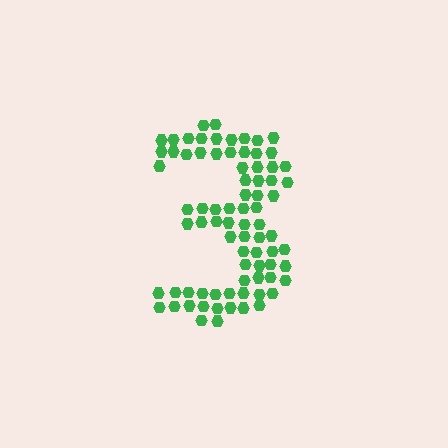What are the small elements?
The small elements are hexagons.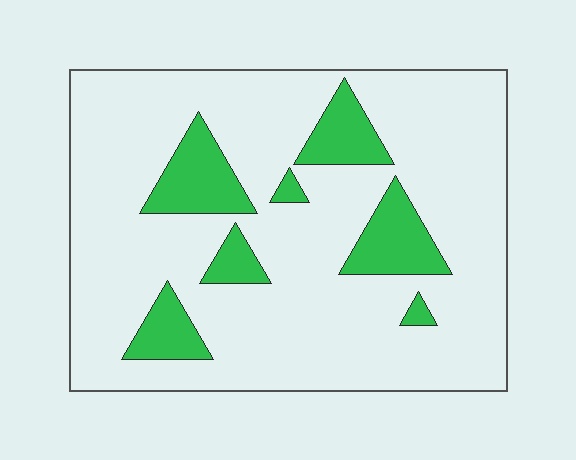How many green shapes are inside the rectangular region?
7.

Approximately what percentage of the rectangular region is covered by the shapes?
Approximately 15%.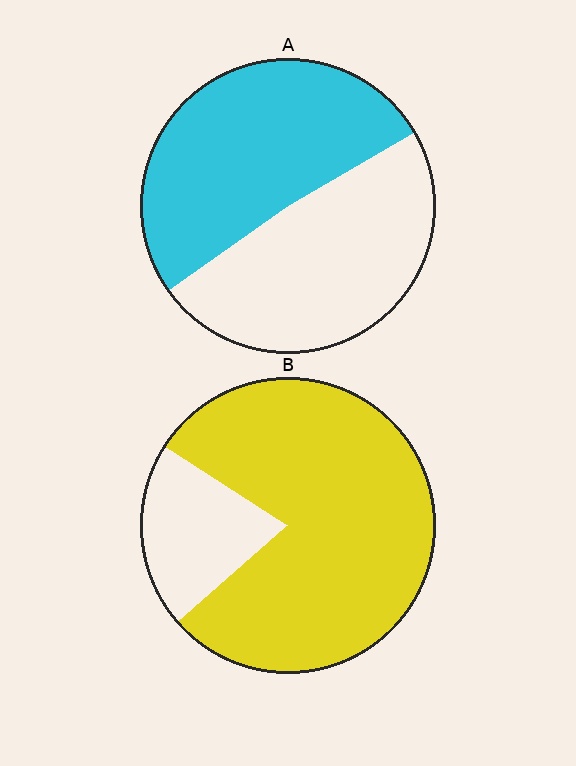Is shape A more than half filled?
Roughly half.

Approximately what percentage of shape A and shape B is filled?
A is approximately 50% and B is approximately 80%.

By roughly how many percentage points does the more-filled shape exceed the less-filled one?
By roughly 30 percentage points (B over A).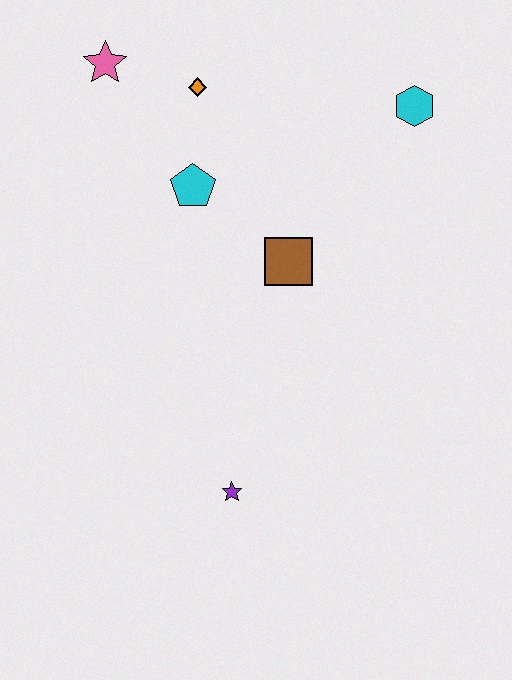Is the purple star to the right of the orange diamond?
Yes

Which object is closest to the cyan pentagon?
The orange diamond is closest to the cyan pentagon.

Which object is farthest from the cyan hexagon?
The purple star is farthest from the cyan hexagon.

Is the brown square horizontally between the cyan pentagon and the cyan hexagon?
Yes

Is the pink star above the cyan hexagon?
Yes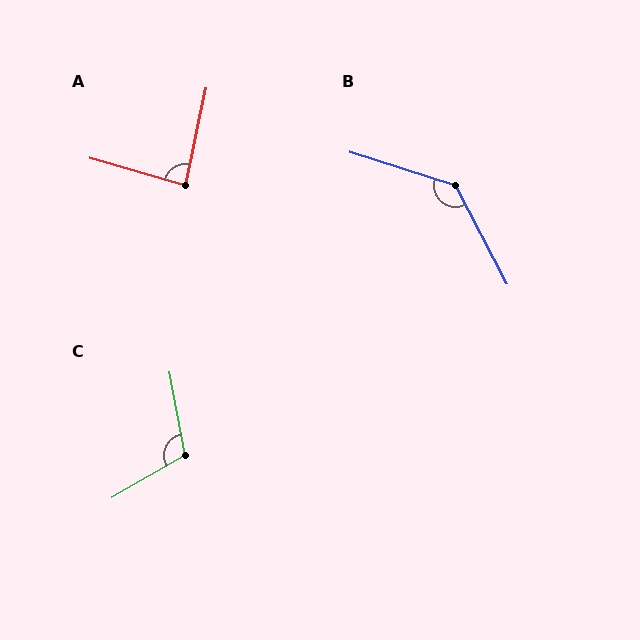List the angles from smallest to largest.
A (86°), C (109°), B (135°).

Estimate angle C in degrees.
Approximately 109 degrees.